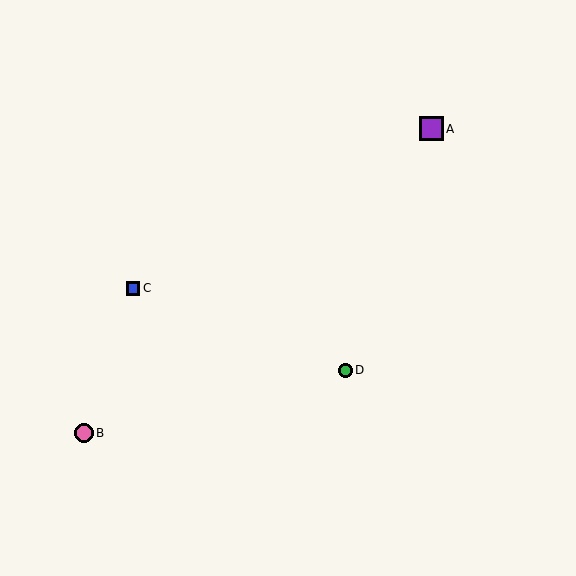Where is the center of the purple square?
The center of the purple square is at (431, 129).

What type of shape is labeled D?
Shape D is a green circle.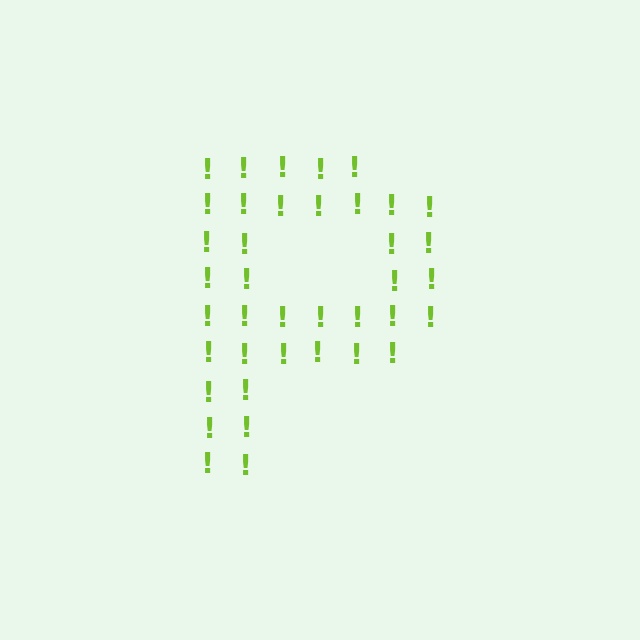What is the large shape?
The large shape is the letter P.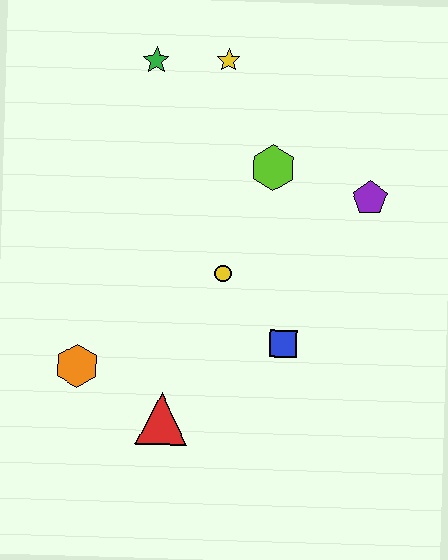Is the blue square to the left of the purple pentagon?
Yes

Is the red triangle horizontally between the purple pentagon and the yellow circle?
No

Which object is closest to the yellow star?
The green star is closest to the yellow star.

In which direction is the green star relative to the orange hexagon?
The green star is above the orange hexagon.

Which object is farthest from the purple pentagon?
The orange hexagon is farthest from the purple pentagon.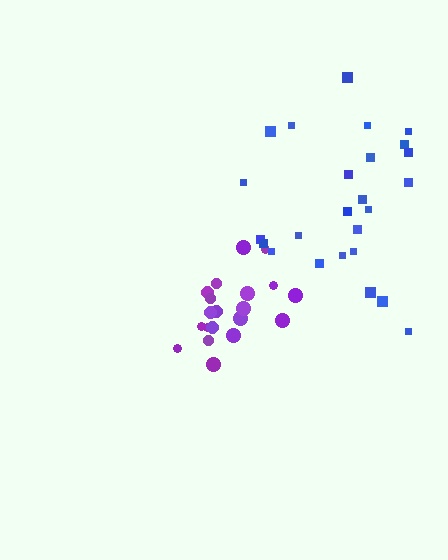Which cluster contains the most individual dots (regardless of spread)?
Blue (25).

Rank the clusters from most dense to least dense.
purple, blue.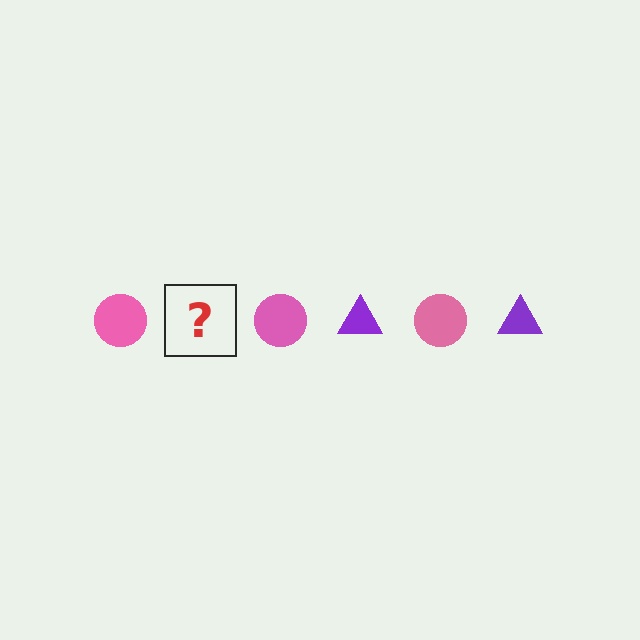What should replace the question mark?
The question mark should be replaced with a purple triangle.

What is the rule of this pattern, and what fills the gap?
The rule is that the pattern alternates between pink circle and purple triangle. The gap should be filled with a purple triangle.